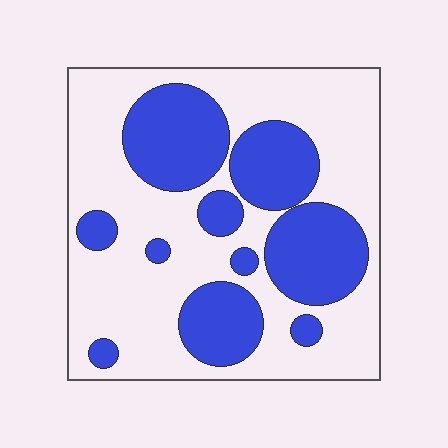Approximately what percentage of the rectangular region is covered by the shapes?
Approximately 35%.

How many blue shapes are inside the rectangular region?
10.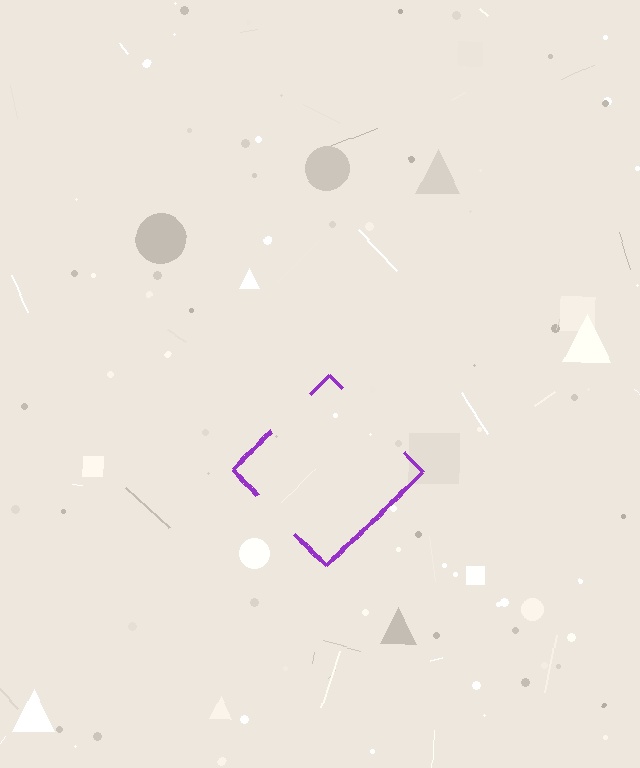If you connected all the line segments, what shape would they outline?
They would outline a diamond.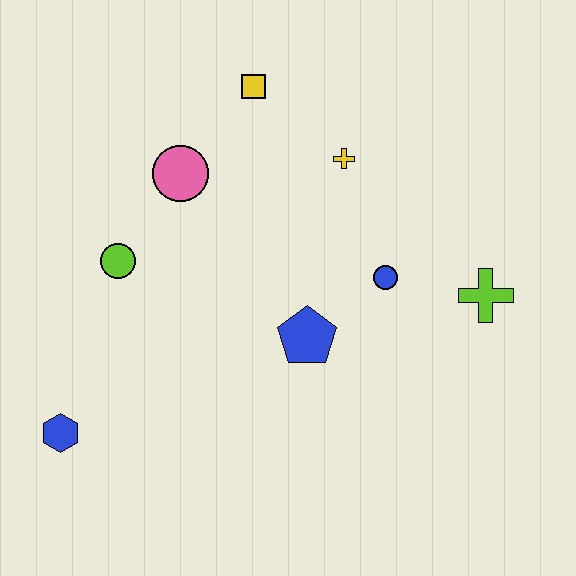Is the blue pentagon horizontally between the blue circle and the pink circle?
Yes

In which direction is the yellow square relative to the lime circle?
The yellow square is above the lime circle.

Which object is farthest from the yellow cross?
The blue hexagon is farthest from the yellow cross.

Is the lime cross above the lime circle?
No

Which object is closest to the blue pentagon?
The blue circle is closest to the blue pentagon.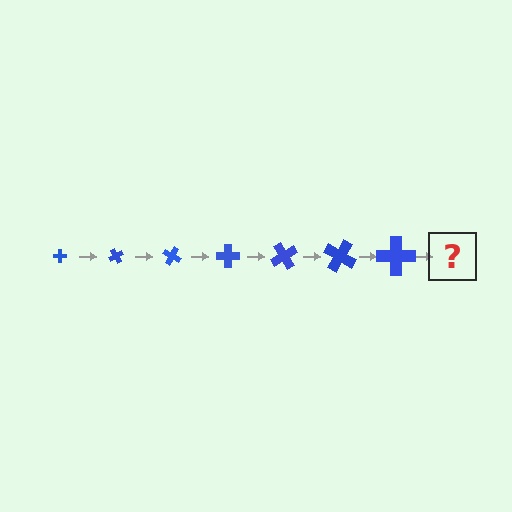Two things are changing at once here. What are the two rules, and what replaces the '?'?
The two rules are that the cross grows larger each step and it rotates 60 degrees each step. The '?' should be a cross, larger than the previous one and rotated 420 degrees from the start.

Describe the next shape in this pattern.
It should be a cross, larger than the previous one and rotated 420 degrees from the start.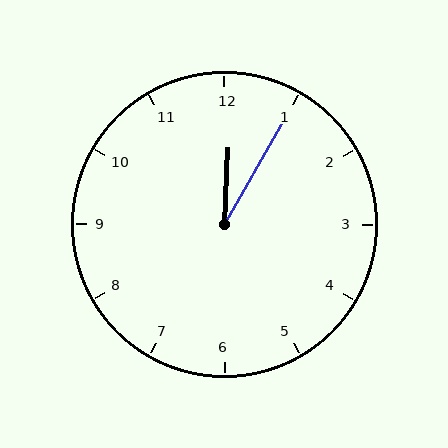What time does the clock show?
12:05.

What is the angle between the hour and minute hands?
Approximately 28 degrees.